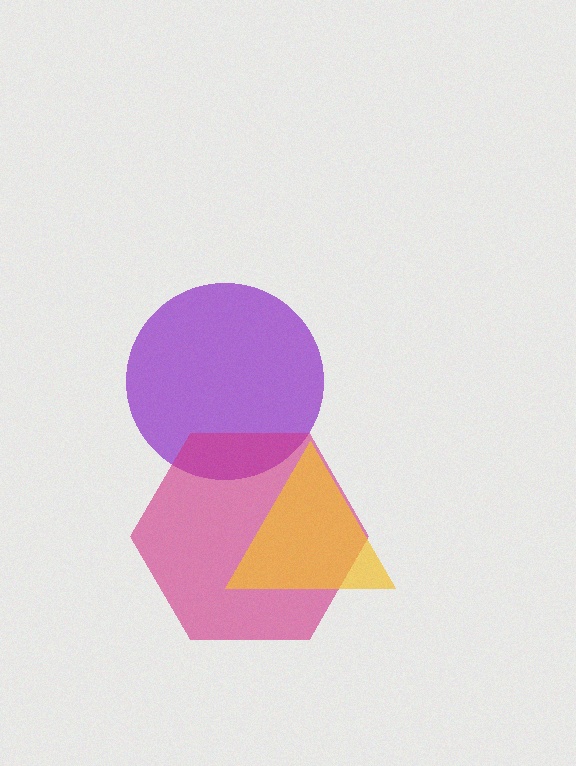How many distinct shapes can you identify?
There are 3 distinct shapes: a purple circle, a magenta hexagon, a yellow triangle.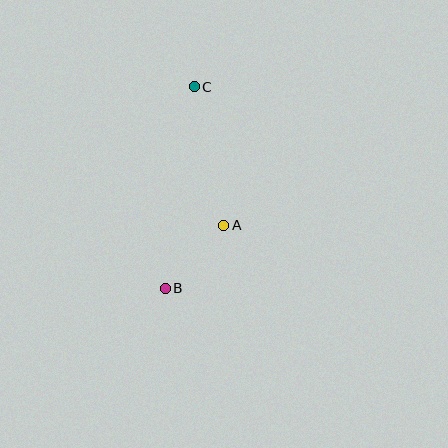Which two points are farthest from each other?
Points B and C are farthest from each other.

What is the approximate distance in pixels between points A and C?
The distance between A and C is approximately 141 pixels.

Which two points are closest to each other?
Points A and B are closest to each other.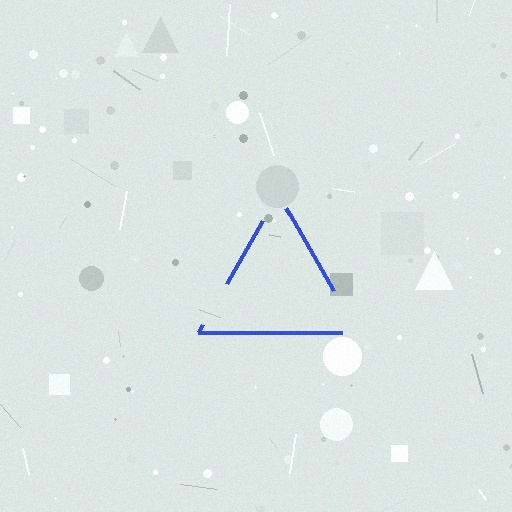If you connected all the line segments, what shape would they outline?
They would outline a triangle.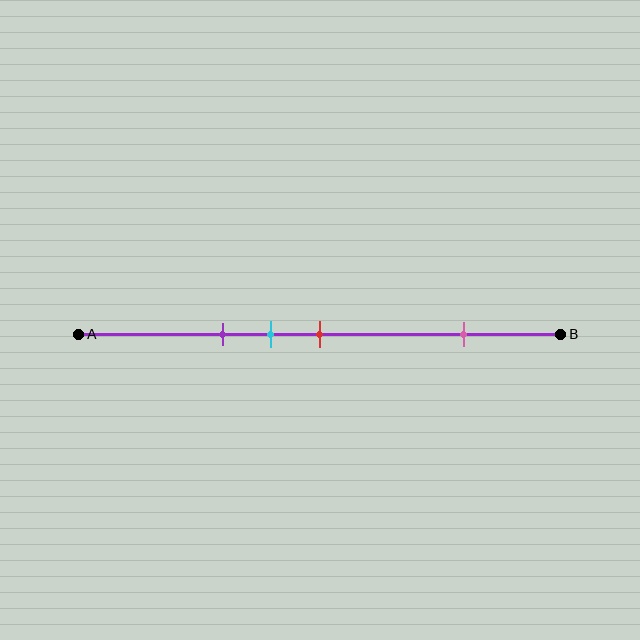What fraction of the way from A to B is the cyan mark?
The cyan mark is approximately 40% (0.4) of the way from A to B.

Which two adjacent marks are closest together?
The cyan and red marks are the closest adjacent pair.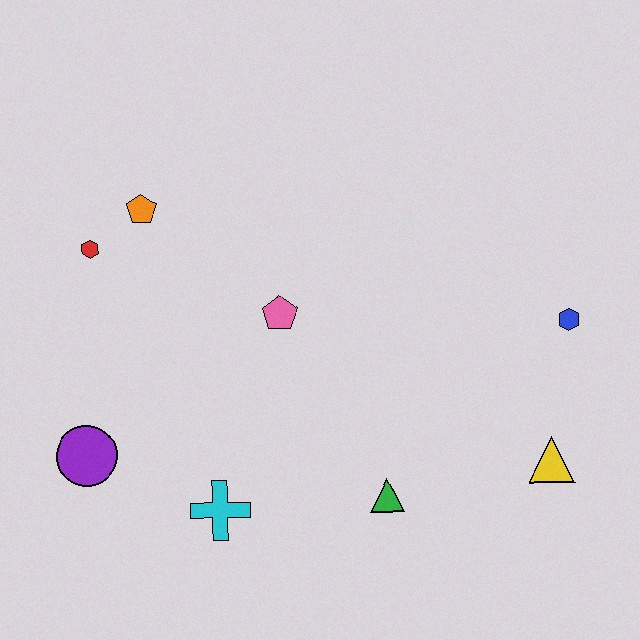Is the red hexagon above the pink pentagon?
Yes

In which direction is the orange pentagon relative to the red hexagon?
The orange pentagon is to the right of the red hexagon.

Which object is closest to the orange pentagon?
The red hexagon is closest to the orange pentagon.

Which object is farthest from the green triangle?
The red hexagon is farthest from the green triangle.